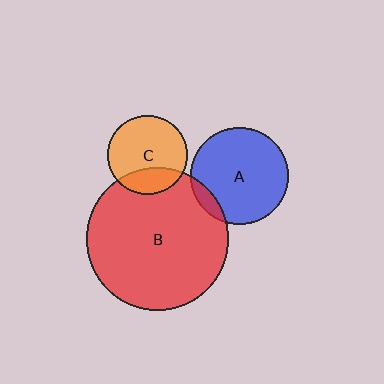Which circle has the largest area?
Circle B (red).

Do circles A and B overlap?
Yes.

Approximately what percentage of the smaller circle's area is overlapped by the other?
Approximately 10%.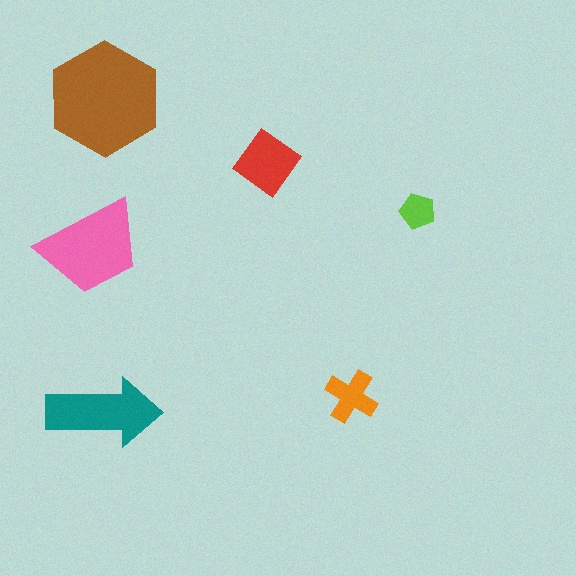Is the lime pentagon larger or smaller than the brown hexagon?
Smaller.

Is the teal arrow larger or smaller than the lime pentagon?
Larger.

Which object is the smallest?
The lime pentagon.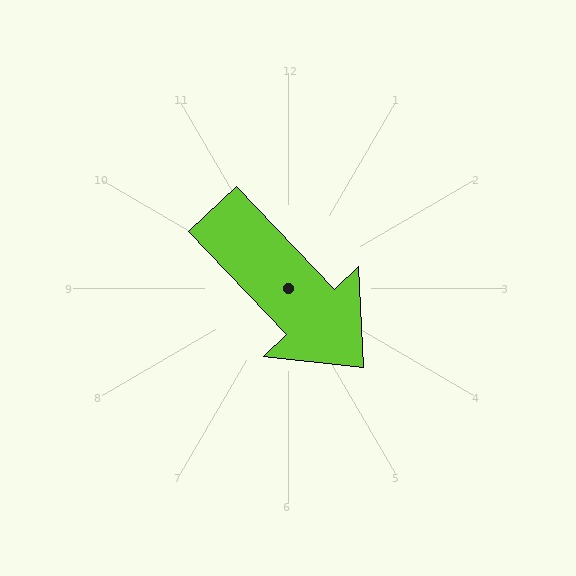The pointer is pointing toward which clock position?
Roughly 5 o'clock.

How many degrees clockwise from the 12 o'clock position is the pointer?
Approximately 136 degrees.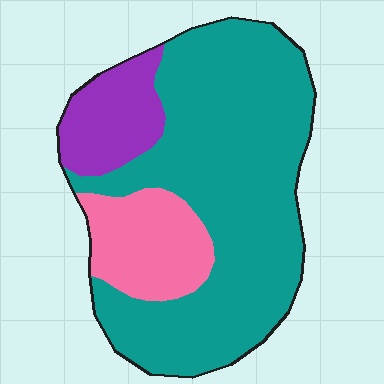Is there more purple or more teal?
Teal.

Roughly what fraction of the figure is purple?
Purple takes up about one eighth (1/8) of the figure.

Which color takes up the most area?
Teal, at roughly 70%.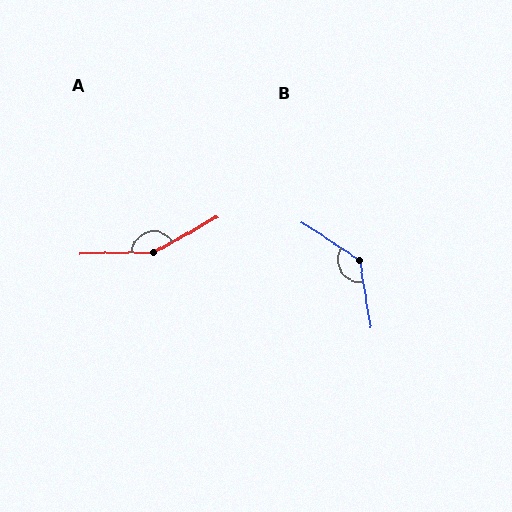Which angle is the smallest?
B, at approximately 133 degrees.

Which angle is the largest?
A, at approximately 152 degrees.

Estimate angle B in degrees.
Approximately 133 degrees.